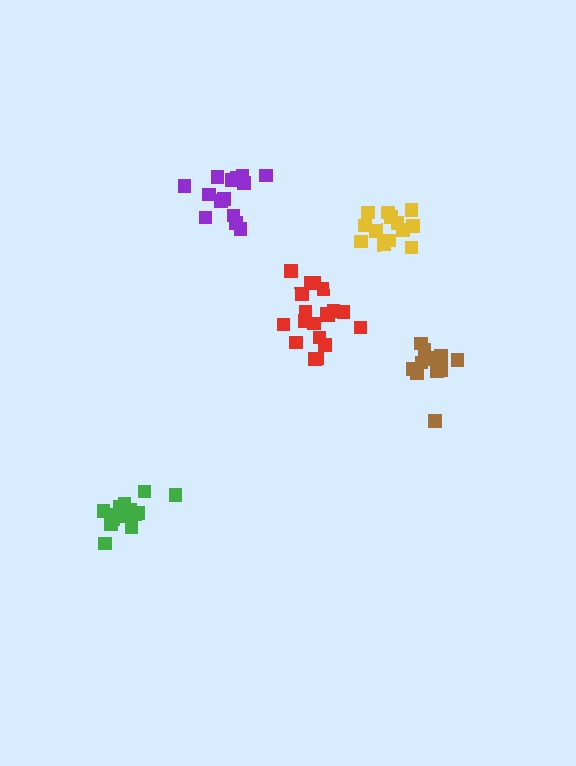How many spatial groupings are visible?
There are 5 spatial groupings.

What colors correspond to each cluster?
The clusters are colored: purple, green, red, brown, yellow.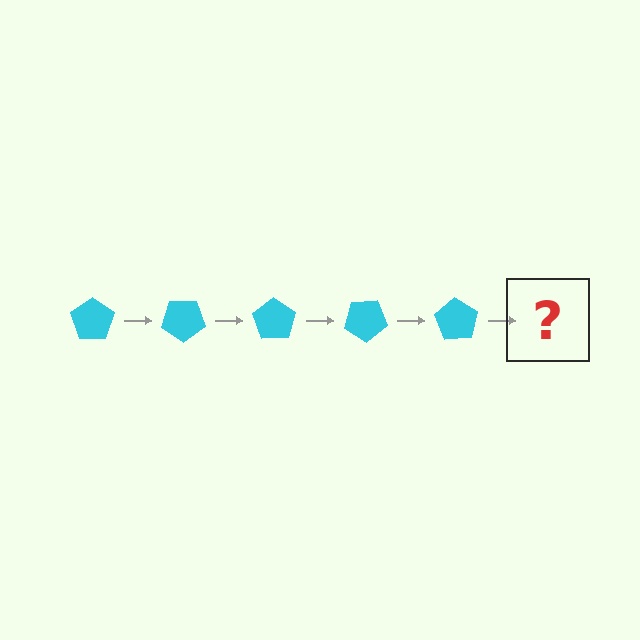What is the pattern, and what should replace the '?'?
The pattern is that the pentagon rotates 35 degrees each step. The '?' should be a cyan pentagon rotated 175 degrees.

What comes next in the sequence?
The next element should be a cyan pentagon rotated 175 degrees.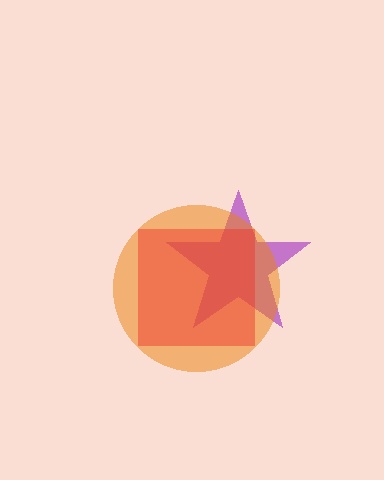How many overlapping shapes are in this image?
There are 3 overlapping shapes in the image.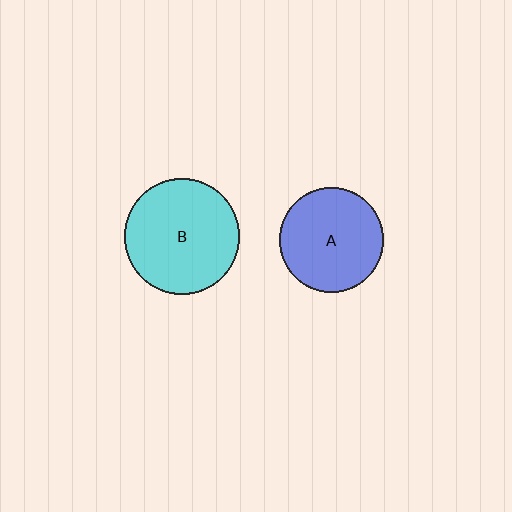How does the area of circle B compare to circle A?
Approximately 1.2 times.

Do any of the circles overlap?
No, none of the circles overlap.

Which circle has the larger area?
Circle B (cyan).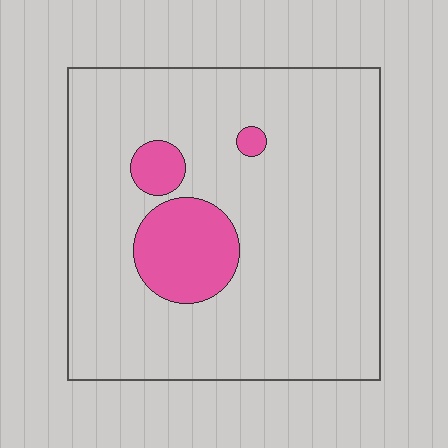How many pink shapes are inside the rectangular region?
3.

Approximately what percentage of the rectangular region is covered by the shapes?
Approximately 10%.